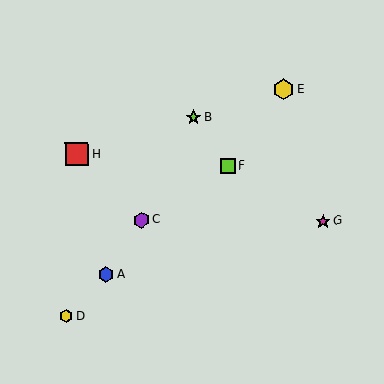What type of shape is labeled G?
Shape G is a magenta star.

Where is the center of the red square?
The center of the red square is at (77, 154).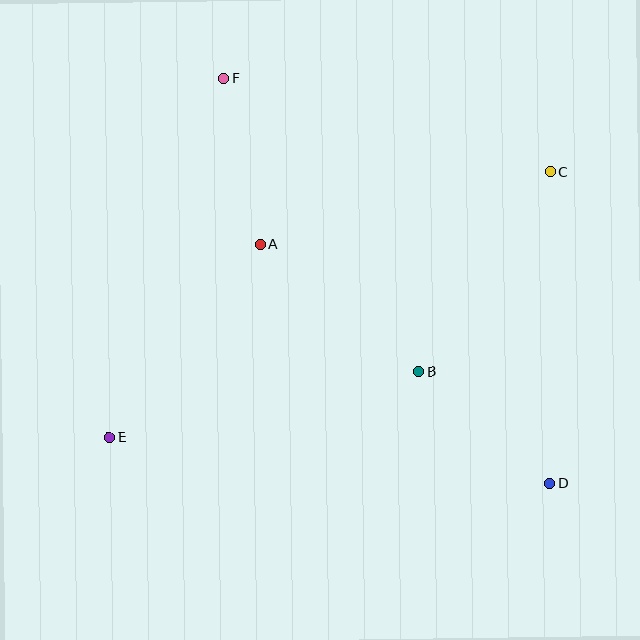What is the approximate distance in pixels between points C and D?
The distance between C and D is approximately 311 pixels.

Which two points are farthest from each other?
Points D and F are farthest from each other.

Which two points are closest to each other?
Points A and F are closest to each other.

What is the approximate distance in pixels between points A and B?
The distance between A and B is approximately 204 pixels.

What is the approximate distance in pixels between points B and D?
The distance between B and D is approximately 172 pixels.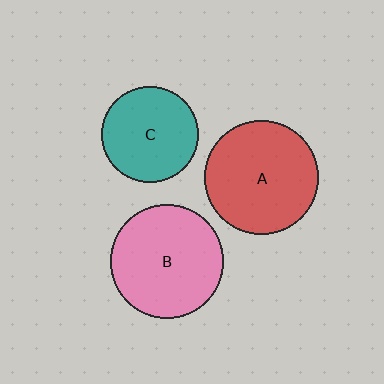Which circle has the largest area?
Circle A (red).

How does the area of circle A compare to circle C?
Approximately 1.4 times.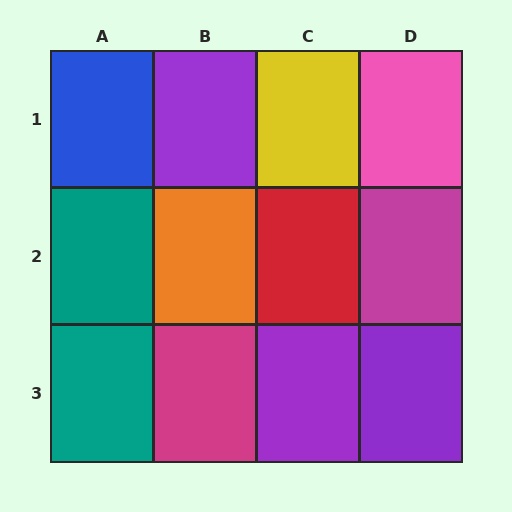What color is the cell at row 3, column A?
Teal.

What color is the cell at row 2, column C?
Red.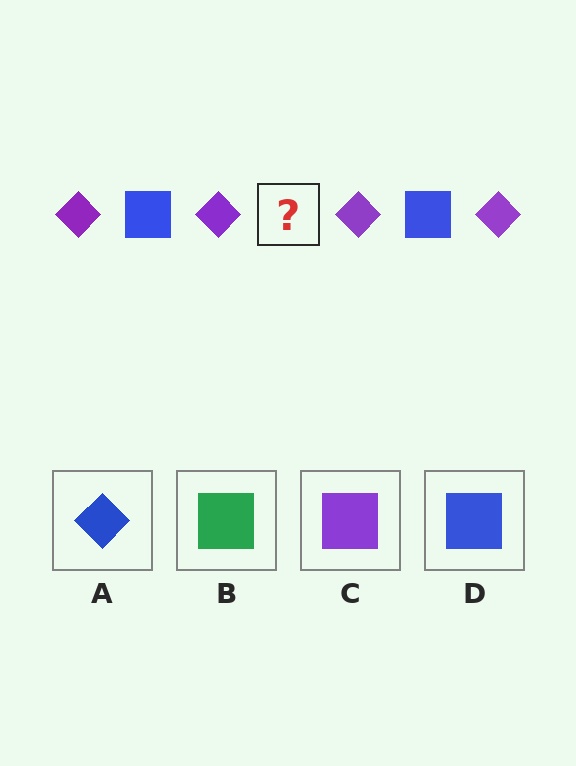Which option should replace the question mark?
Option D.